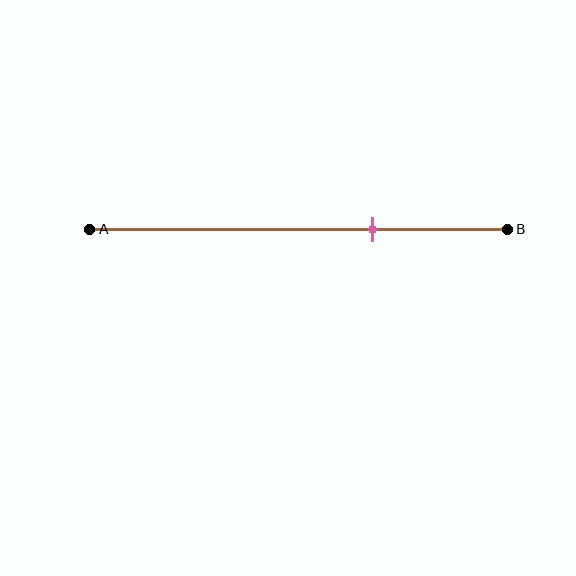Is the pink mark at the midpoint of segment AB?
No, the mark is at about 70% from A, not at the 50% midpoint.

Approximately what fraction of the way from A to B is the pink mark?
The pink mark is approximately 70% of the way from A to B.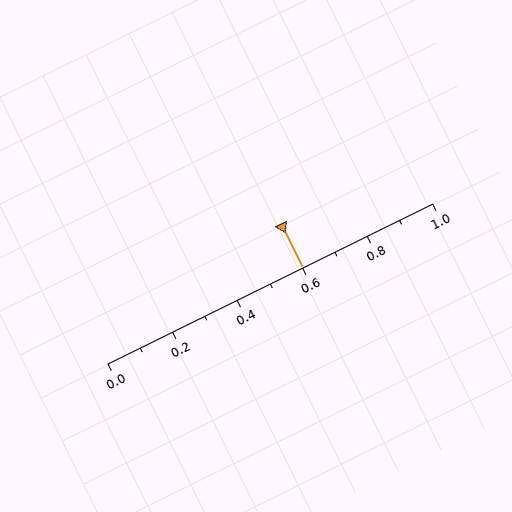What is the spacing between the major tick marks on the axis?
The major ticks are spaced 0.2 apart.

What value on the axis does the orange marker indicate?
The marker indicates approximately 0.6.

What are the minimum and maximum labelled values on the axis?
The axis runs from 0.0 to 1.0.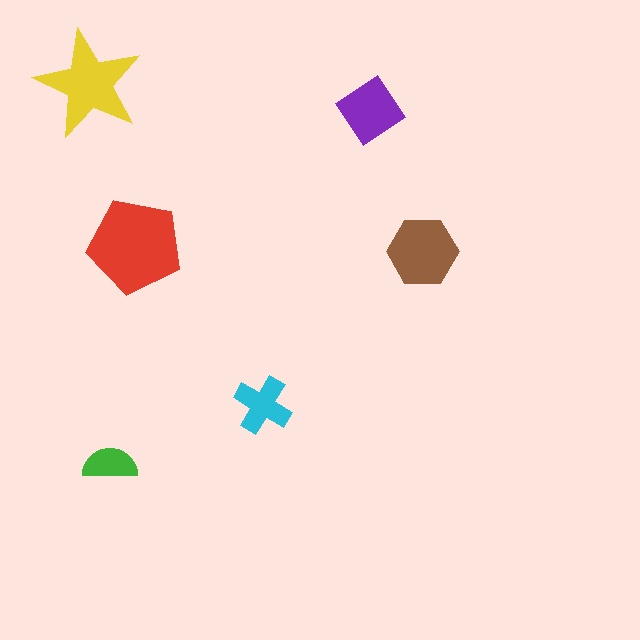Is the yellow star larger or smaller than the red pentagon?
Smaller.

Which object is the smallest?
The green semicircle.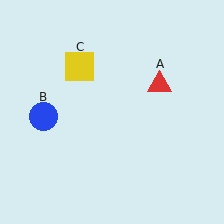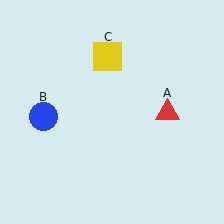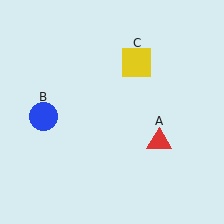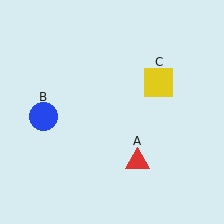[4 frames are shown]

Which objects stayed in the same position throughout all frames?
Blue circle (object B) remained stationary.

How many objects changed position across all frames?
2 objects changed position: red triangle (object A), yellow square (object C).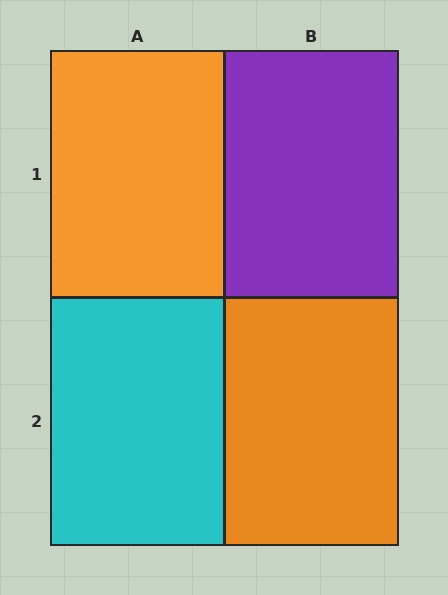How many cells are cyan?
1 cell is cyan.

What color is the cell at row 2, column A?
Cyan.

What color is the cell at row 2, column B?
Orange.